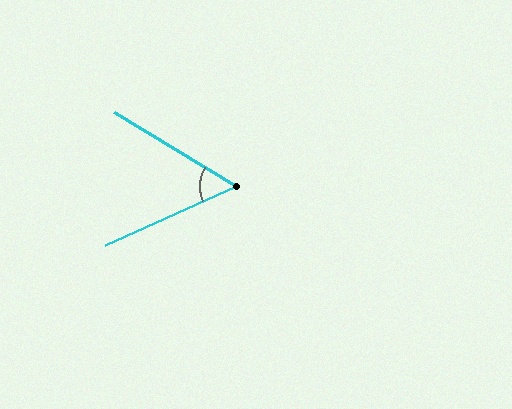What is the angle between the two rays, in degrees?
Approximately 55 degrees.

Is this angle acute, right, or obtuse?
It is acute.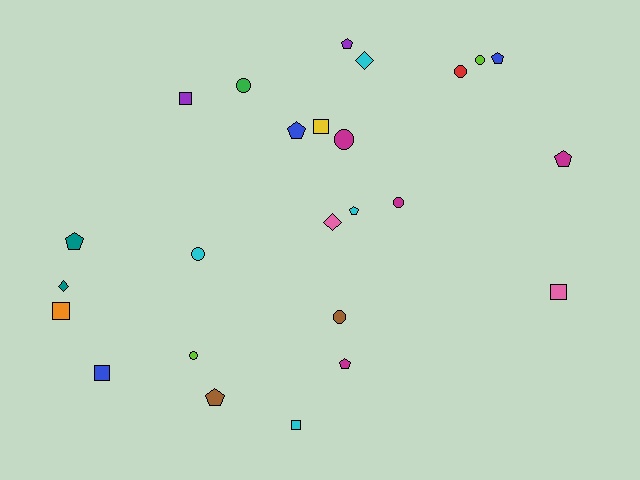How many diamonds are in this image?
There are 3 diamonds.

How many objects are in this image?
There are 25 objects.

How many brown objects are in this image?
There are 2 brown objects.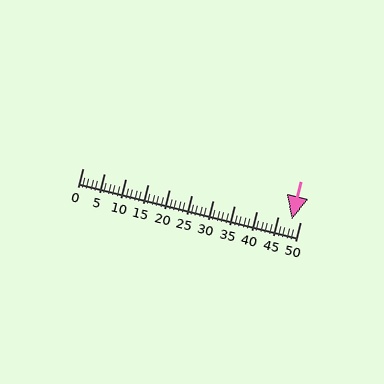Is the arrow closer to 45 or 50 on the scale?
The arrow is closer to 50.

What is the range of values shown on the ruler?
The ruler shows values from 0 to 50.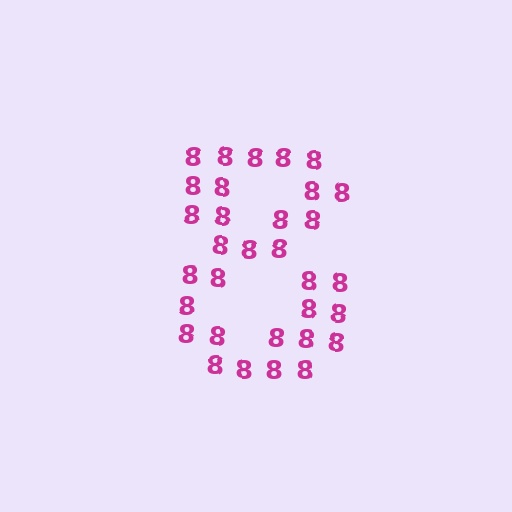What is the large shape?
The large shape is the digit 8.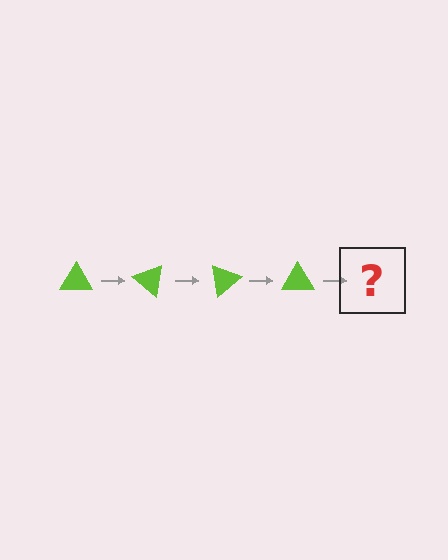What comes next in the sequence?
The next element should be a lime triangle rotated 160 degrees.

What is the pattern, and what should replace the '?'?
The pattern is that the triangle rotates 40 degrees each step. The '?' should be a lime triangle rotated 160 degrees.